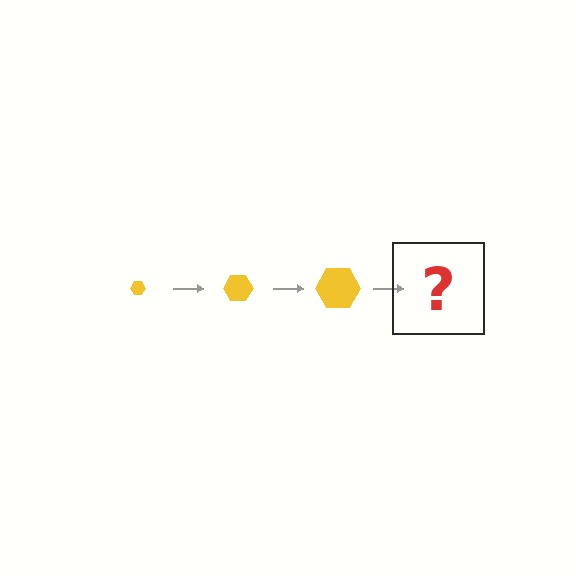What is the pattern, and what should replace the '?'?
The pattern is that the hexagon gets progressively larger each step. The '?' should be a yellow hexagon, larger than the previous one.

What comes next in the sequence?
The next element should be a yellow hexagon, larger than the previous one.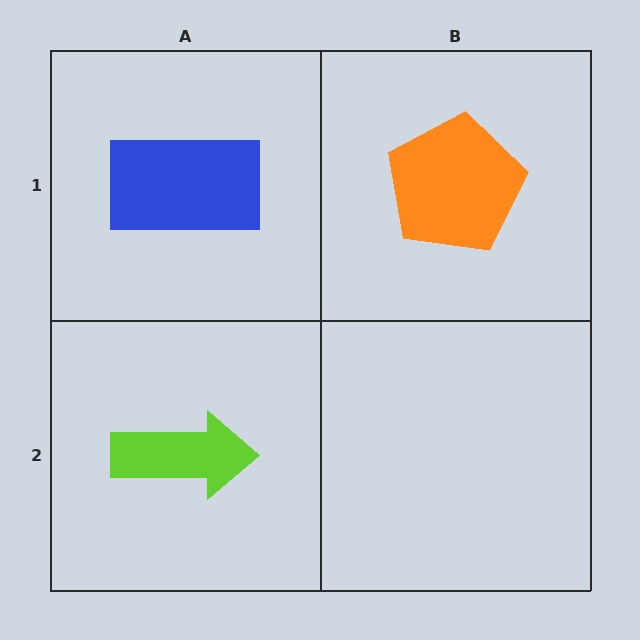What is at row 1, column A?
A blue rectangle.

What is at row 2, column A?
A lime arrow.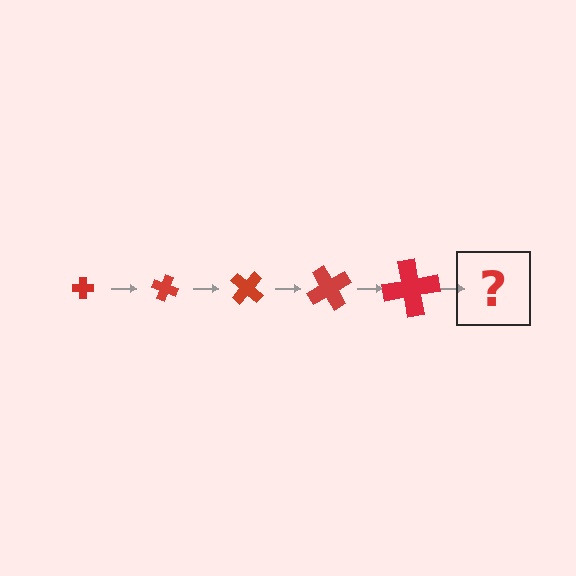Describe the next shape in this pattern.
It should be a cross, larger than the previous one and rotated 100 degrees from the start.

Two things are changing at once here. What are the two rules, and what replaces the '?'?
The two rules are that the cross grows larger each step and it rotates 20 degrees each step. The '?' should be a cross, larger than the previous one and rotated 100 degrees from the start.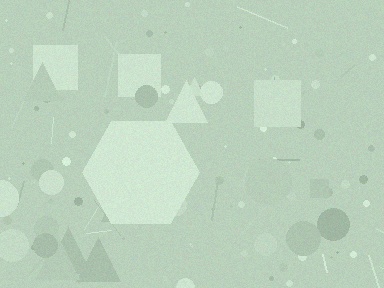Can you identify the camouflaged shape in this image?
The camouflaged shape is a hexagon.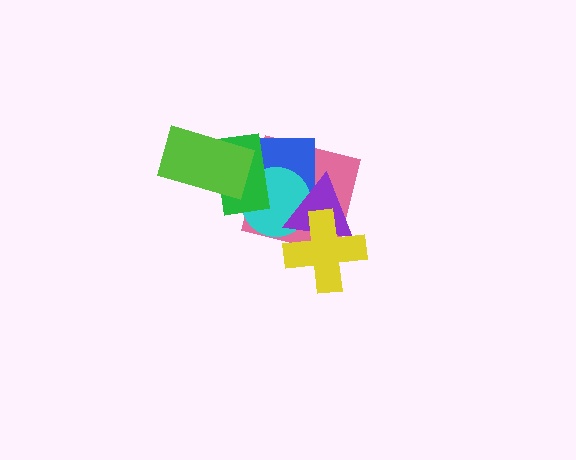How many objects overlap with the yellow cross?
2 objects overlap with the yellow cross.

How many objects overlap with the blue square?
4 objects overlap with the blue square.